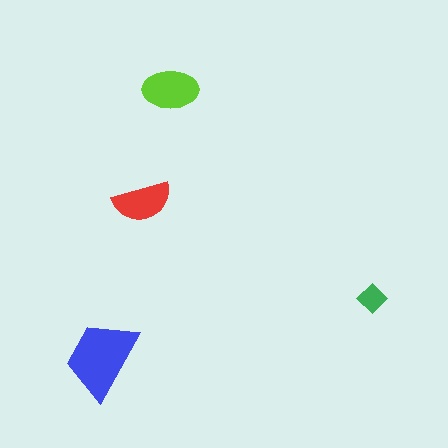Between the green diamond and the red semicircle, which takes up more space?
The red semicircle.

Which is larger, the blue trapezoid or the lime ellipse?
The blue trapezoid.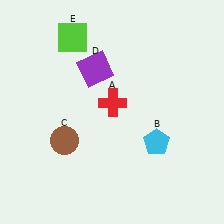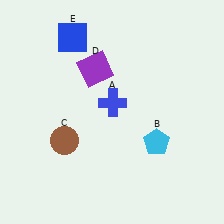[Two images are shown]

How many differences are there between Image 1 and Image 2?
There are 2 differences between the two images.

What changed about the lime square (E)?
In Image 1, E is lime. In Image 2, it changed to blue.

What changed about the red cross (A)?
In Image 1, A is red. In Image 2, it changed to blue.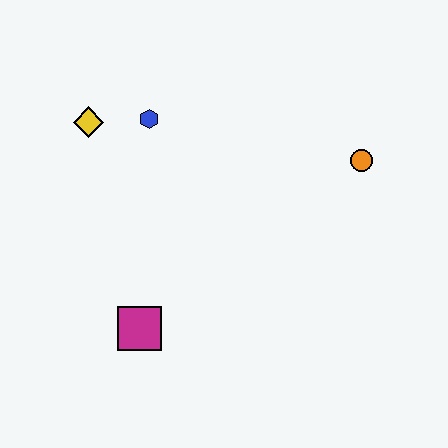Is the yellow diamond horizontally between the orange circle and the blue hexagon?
No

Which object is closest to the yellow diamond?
The blue hexagon is closest to the yellow diamond.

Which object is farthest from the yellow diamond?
The orange circle is farthest from the yellow diamond.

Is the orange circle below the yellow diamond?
Yes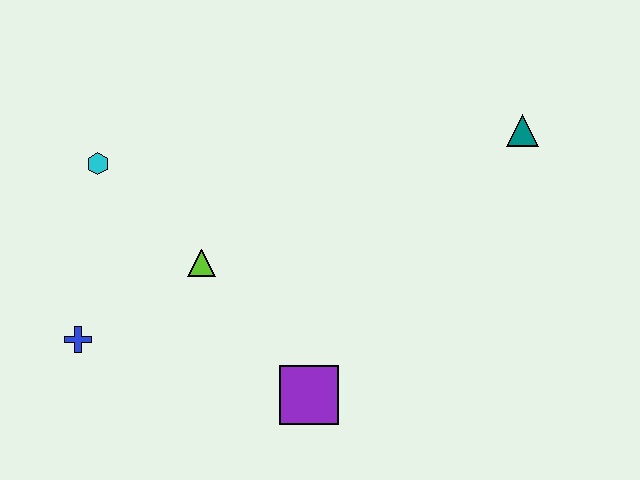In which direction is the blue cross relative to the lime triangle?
The blue cross is to the left of the lime triangle.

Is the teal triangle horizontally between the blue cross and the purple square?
No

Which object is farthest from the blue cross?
The teal triangle is farthest from the blue cross.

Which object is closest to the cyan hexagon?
The lime triangle is closest to the cyan hexagon.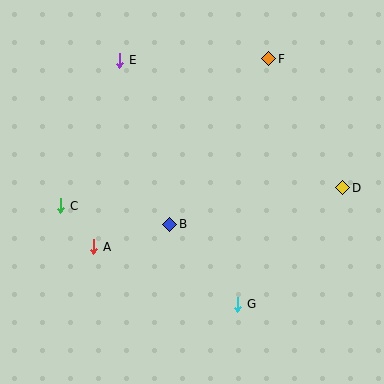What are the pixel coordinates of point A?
Point A is at (94, 247).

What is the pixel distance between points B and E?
The distance between B and E is 172 pixels.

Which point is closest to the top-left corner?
Point E is closest to the top-left corner.